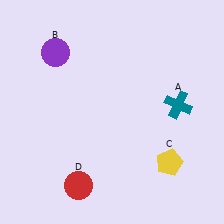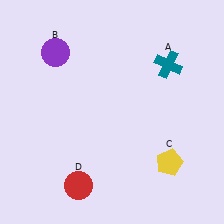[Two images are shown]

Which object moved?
The teal cross (A) moved up.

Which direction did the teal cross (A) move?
The teal cross (A) moved up.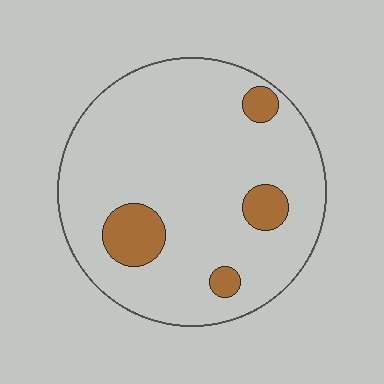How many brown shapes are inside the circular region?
4.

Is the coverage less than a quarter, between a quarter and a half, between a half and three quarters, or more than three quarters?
Less than a quarter.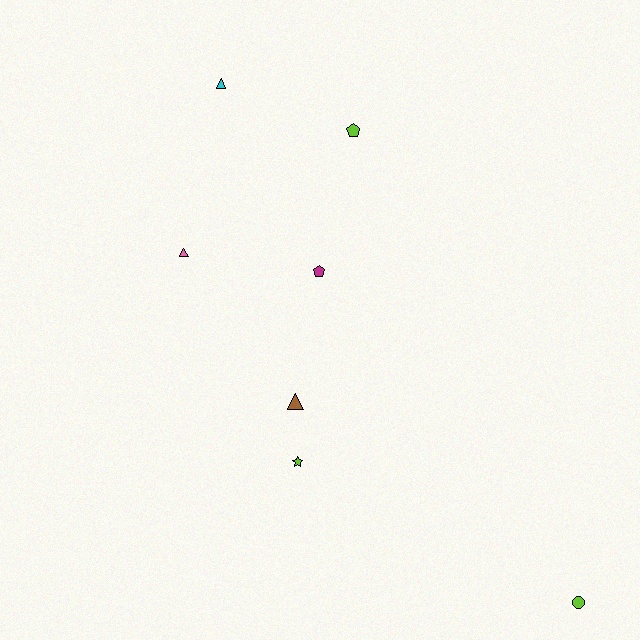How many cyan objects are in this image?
There is 1 cyan object.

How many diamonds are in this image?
There are no diamonds.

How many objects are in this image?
There are 7 objects.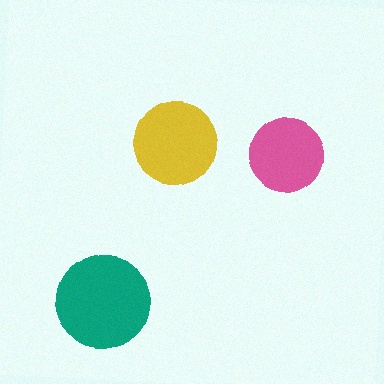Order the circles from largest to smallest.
the teal one, the yellow one, the pink one.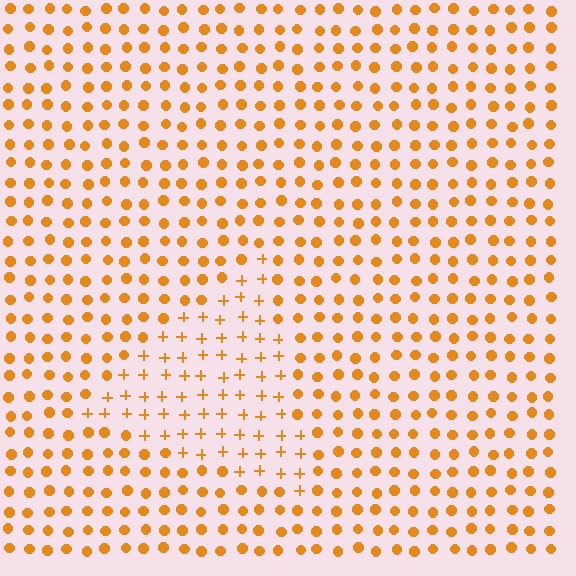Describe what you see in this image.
The image is filled with small orange elements arranged in a uniform grid. A triangle-shaped region contains plus signs, while the surrounding area contains circles. The boundary is defined purely by the change in element shape.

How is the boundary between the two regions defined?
The boundary is defined by a change in element shape: plus signs inside vs. circles outside. All elements share the same color and spacing.